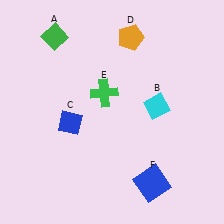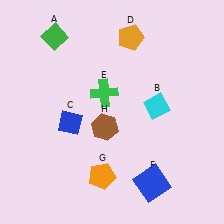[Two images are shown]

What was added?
An orange pentagon (G), a brown hexagon (H) were added in Image 2.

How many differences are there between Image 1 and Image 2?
There are 2 differences between the two images.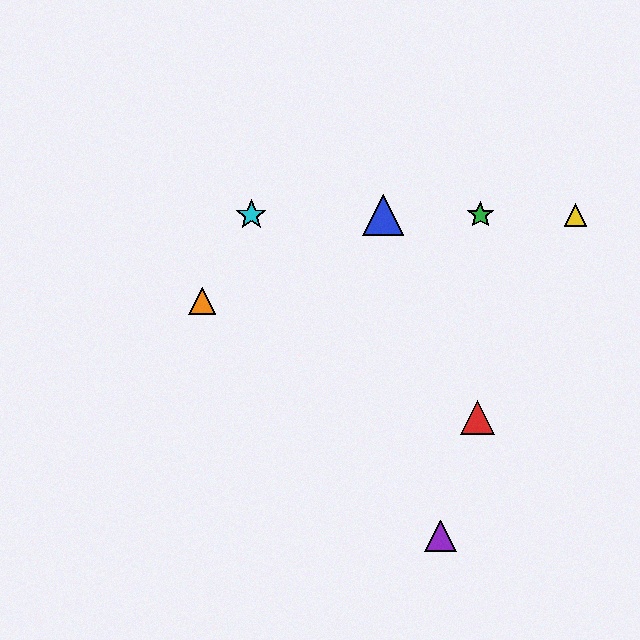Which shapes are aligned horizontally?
The blue triangle, the green star, the yellow triangle, the cyan star are aligned horizontally.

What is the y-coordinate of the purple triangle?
The purple triangle is at y≈536.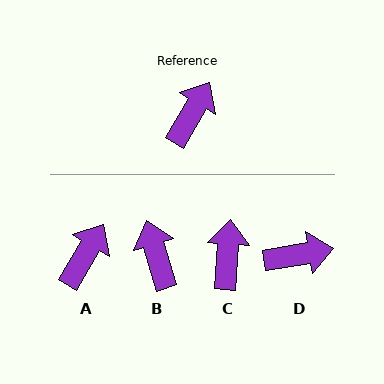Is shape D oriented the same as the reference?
No, it is off by about 50 degrees.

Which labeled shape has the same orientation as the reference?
A.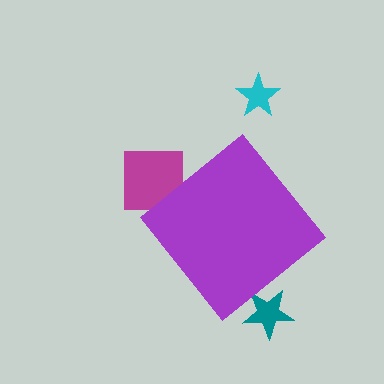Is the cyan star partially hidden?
No, the cyan star is fully visible.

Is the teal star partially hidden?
Yes, the teal star is partially hidden behind the purple diamond.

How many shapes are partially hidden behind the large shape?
2 shapes are partially hidden.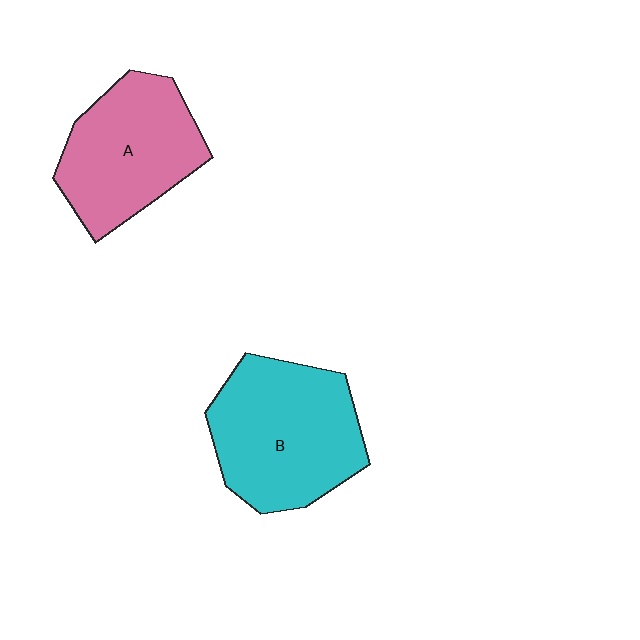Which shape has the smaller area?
Shape A (pink).